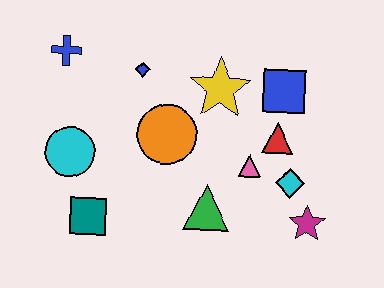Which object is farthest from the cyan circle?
The magenta star is farthest from the cyan circle.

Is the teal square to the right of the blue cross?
Yes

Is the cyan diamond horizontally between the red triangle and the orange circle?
No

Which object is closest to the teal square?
The cyan circle is closest to the teal square.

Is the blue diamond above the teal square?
Yes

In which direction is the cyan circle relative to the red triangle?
The cyan circle is to the left of the red triangle.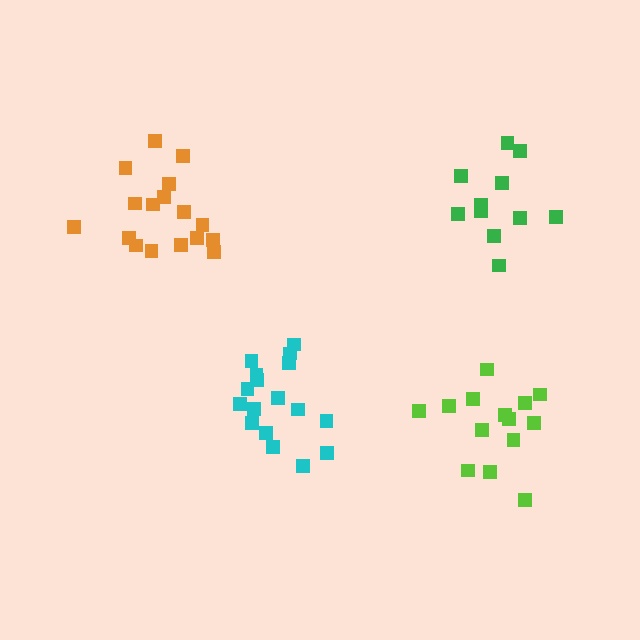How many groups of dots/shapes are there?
There are 4 groups.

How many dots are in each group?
Group 1: 17 dots, Group 2: 11 dots, Group 3: 17 dots, Group 4: 14 dots (59 total).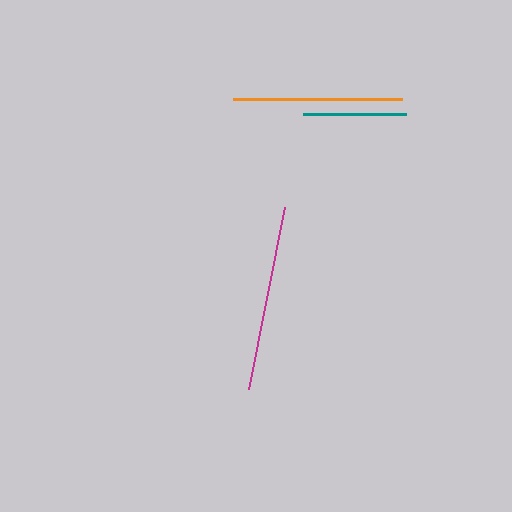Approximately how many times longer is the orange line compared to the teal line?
The orange line is approximately 1.7 times the length of the teal line.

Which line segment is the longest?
The magenta line is the longest at approximately 185 pixels.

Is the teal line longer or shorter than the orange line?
The orange line is longer than the teal line.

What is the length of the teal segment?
The teal segment is approximately 102 pixels long.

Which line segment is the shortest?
The teal line is the shortest at approximately 102 pixels.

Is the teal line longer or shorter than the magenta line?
The magenta line is longer than the teal line.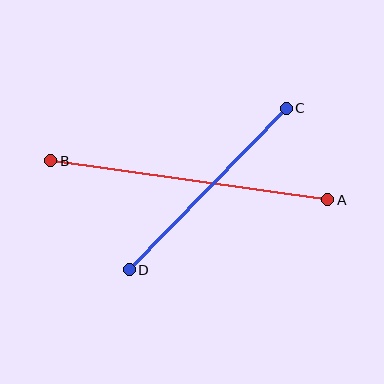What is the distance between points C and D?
The distance is approximately 226 pixels.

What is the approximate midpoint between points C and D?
The midpoint is at approximately (208, 189) pixels.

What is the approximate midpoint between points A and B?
The midpoint is at approximately (189, 180) pixels.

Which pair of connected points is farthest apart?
Points A and B are farthest apart.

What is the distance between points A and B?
The distance is approximately 279 pixels.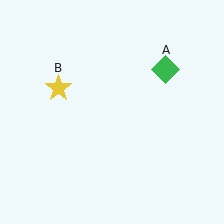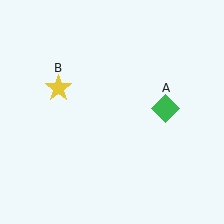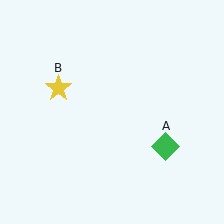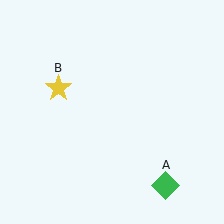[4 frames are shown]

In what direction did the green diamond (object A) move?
The green diamond (object A) moved down.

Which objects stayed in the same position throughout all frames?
Yellow star (object B) remained stationary.